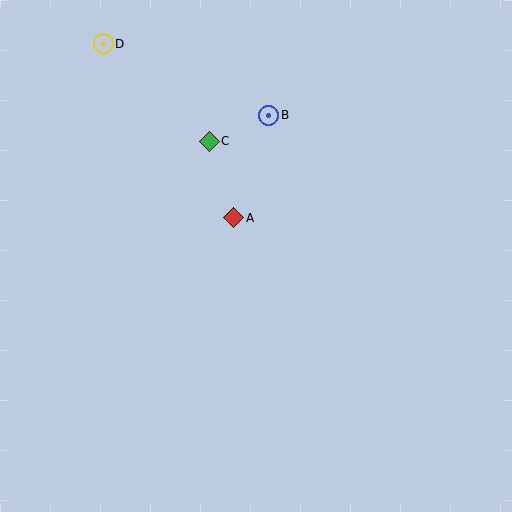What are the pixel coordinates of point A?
Point A is at (234, 218).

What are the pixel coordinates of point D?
Point D is at (103, 44).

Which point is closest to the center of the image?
Point A at (234, 218) is closest to the center.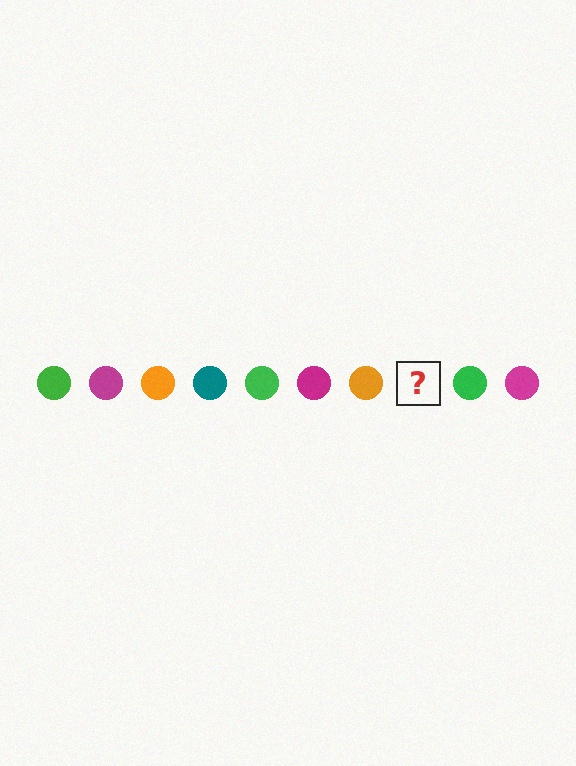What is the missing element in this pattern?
The missing element is a teal circle.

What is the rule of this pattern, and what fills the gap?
The rule is that the pattern cycles through green, magenta, orange, teal circles. The gap should be filled with a teal circle.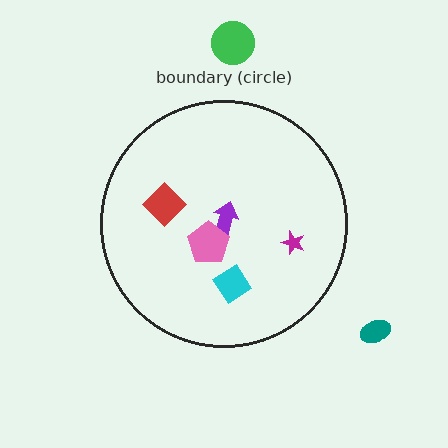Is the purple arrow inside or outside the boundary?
Inside.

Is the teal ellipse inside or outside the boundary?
Outside.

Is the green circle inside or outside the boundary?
Outside.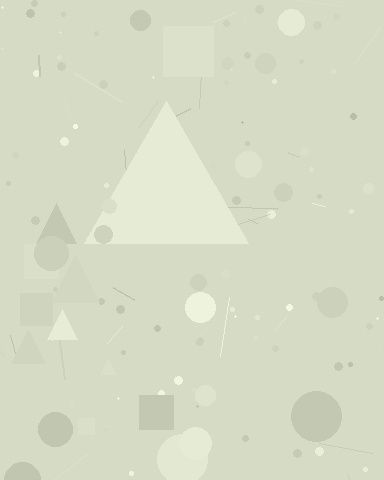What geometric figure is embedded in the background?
A triangle is embedded in the background.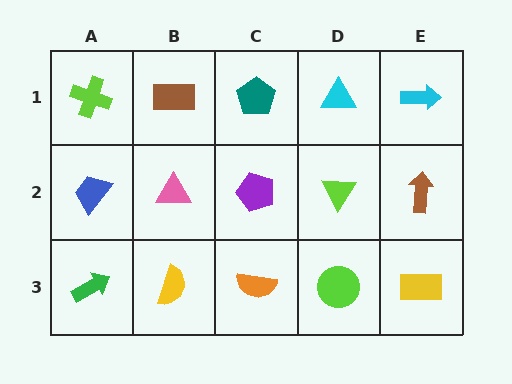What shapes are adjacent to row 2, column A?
A lime cross (row 1, column A), a green arrow (row 3, column A), a pink triangle (row 2, column B).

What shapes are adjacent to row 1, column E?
A brown arrow (row 2, column E), a cyan triangle (row 1, column D).